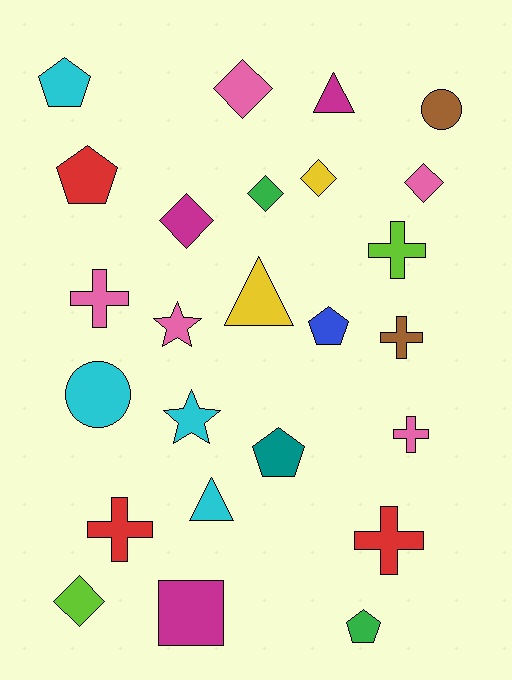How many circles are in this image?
There are 2 circles.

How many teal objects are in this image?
There is 1 teal object.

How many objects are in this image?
There are 25 objects.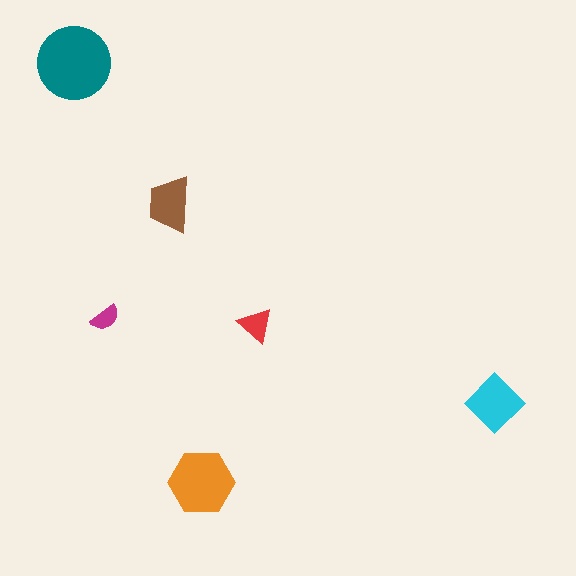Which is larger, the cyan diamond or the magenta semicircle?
The cyan diamond.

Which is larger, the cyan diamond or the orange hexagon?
The orange hexagon.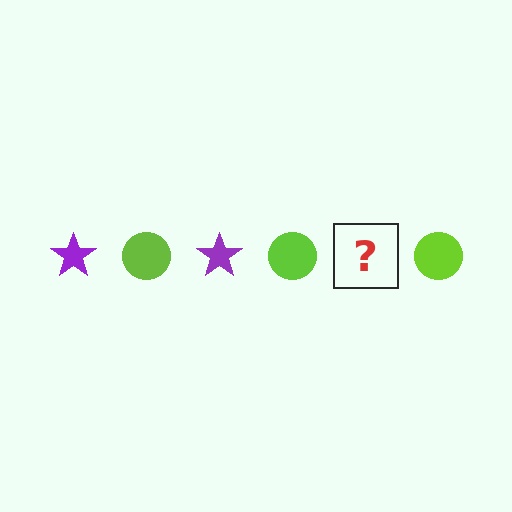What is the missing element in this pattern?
The missing element is a purple star.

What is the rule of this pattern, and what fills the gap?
The rule is that the pattern alternates between purple star and lime circle. The gap should be filled with a purple star.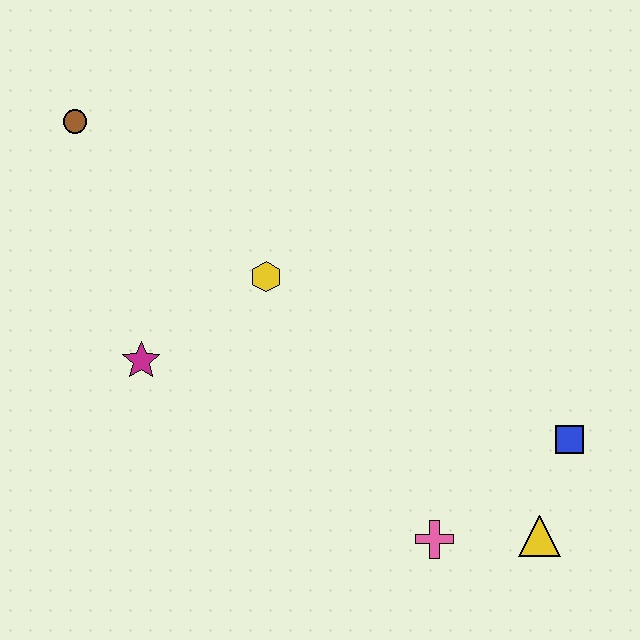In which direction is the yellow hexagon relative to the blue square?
The yellow hexagon is to the left of the blue square.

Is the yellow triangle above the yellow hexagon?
No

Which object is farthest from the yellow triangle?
The brown circle is farthest from the yellow triangle.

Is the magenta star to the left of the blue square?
Yes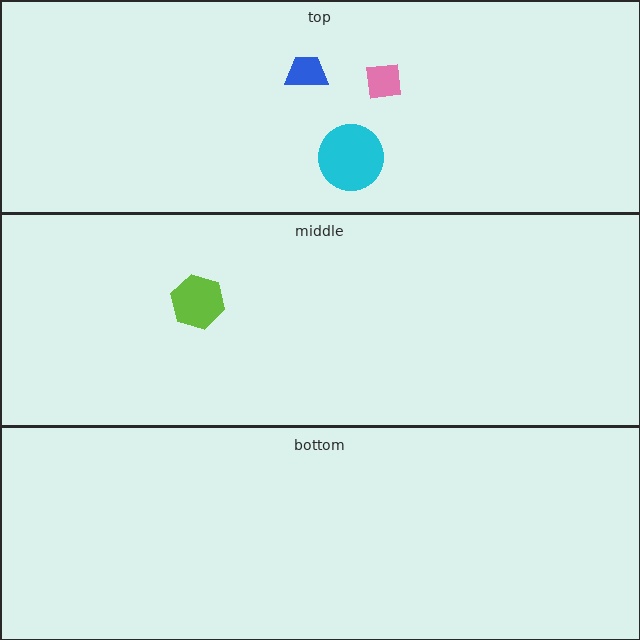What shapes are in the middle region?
The lime hexagon.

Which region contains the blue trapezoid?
The top region.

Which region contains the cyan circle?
The top region.